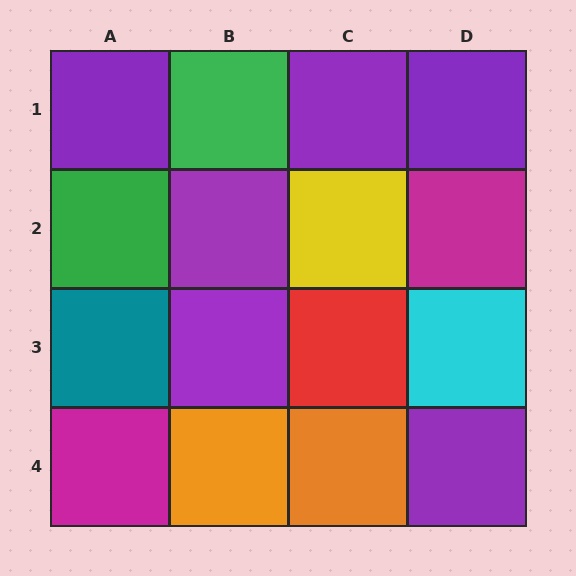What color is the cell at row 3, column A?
Teal.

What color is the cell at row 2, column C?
Yellow.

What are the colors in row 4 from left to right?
Magenta, orange, orange, purple.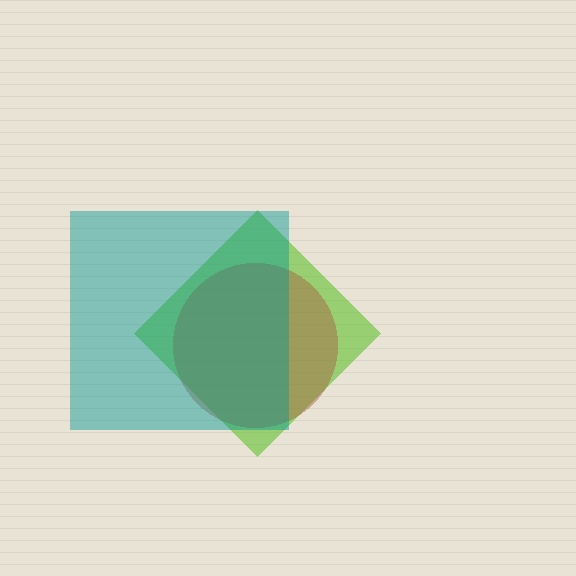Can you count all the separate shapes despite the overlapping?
Yes, there are 3 separate shapes.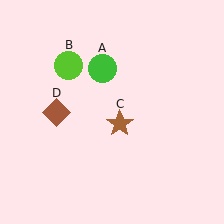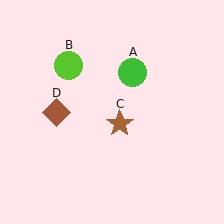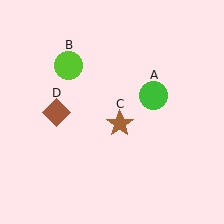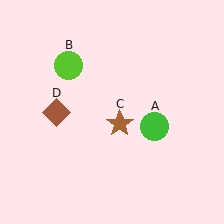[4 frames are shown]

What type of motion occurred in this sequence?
The green circle (object A) rotated clockwise around the center of the scene.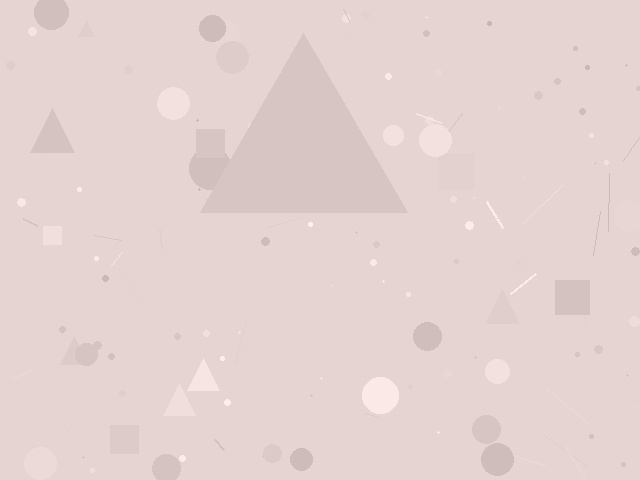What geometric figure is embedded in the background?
A triangle is embedded in the background.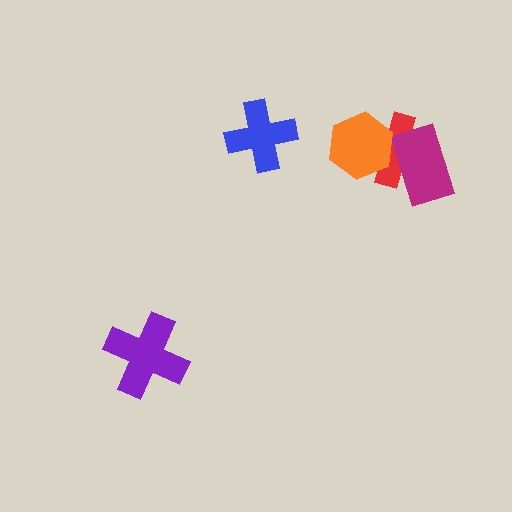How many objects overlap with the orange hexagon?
1 object overlaps with the orange hexagon.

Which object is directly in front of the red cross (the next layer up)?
The magenta rectangle is directly in front of the red cross.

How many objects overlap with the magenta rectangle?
1 object overlaps with the magenta rectangle.